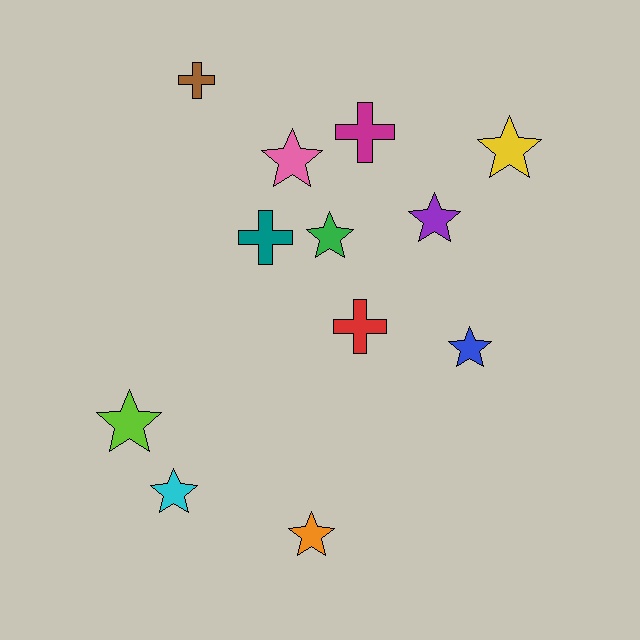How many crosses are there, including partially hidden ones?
There are 4 crosses.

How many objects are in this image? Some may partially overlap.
There are 12 objects.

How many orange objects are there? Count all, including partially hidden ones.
There is 1 orange object.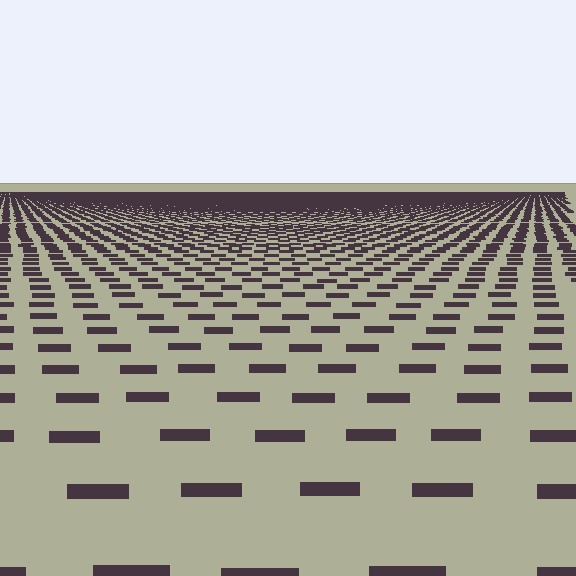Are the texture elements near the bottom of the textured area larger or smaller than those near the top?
Larger. Near the bottom, elements are closer to the viewer and appear at a bigger on-screen size.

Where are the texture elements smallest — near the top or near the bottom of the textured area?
Near the top.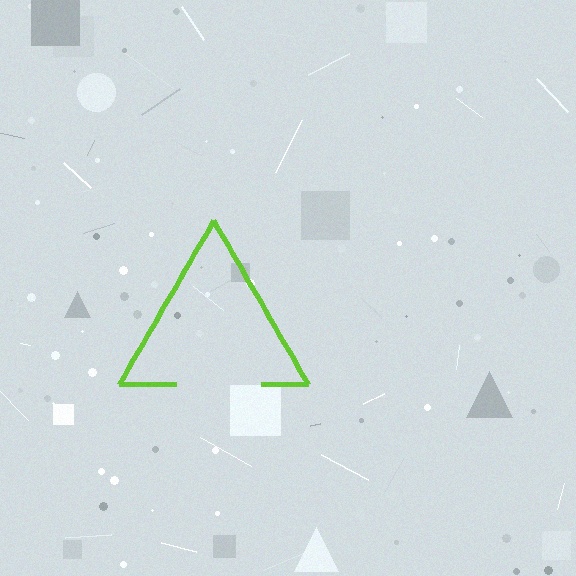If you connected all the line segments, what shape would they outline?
They would outline a triangle.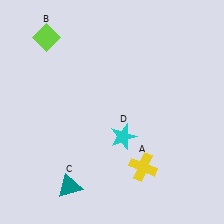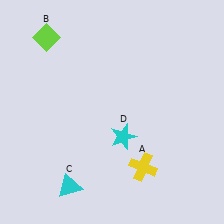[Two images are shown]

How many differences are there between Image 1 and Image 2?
There is 1 difference between the two images.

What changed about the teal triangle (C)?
In Image 1, C is teal. In Image 2, it changed to cyan.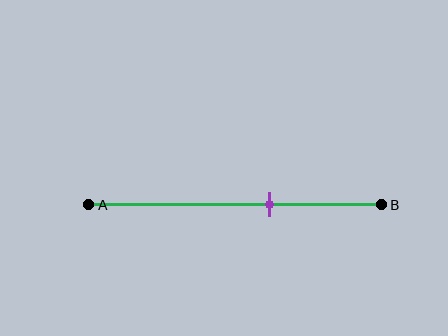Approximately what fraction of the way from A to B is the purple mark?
The purple mark is approximately 60% of the way from A to B.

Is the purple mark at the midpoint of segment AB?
No, the mark is at about 60% from A, not at the 50% midpoint.